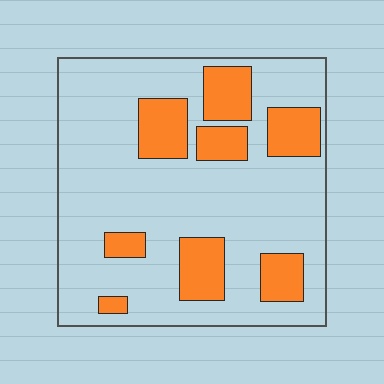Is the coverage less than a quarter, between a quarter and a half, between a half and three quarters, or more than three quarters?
Less than a quarter.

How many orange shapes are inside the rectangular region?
8.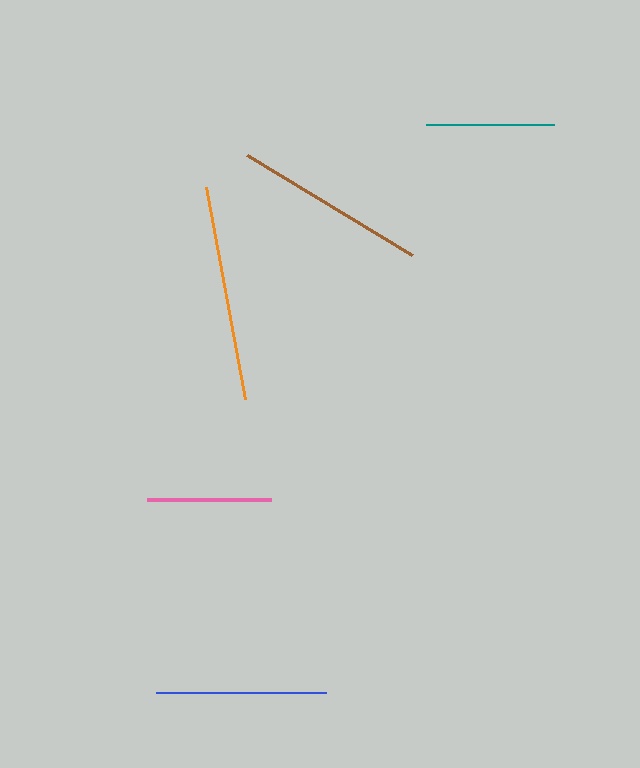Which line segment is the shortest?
The pink line is the shortest at approximately 124 pixels.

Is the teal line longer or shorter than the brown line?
The brown line is longer than the teal line.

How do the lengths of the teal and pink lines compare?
The teal and pink lines are approximately the same length.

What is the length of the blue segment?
The blue segment is approximately 169 pixels long.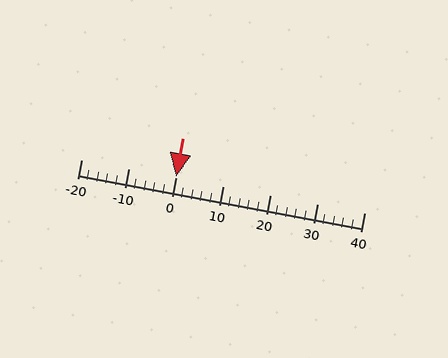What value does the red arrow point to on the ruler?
The red arrow points to approximately 0.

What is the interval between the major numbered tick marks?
The major tick marks are spaced 10 units apart.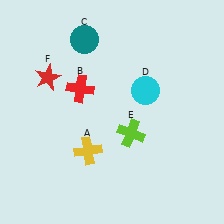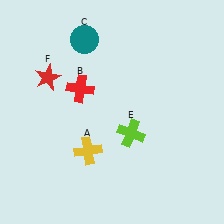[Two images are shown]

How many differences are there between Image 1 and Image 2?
There is 1 difference between the two images.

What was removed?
The cyan circle (D) was removed in Image 2.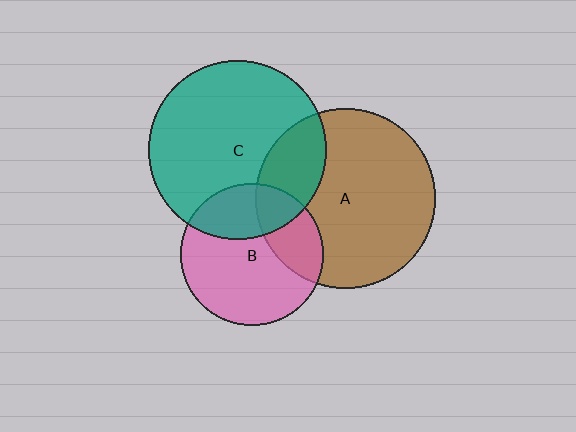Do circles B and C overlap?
Yes.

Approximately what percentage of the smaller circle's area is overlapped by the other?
Approximately 30%.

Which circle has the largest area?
Circle A (brown).